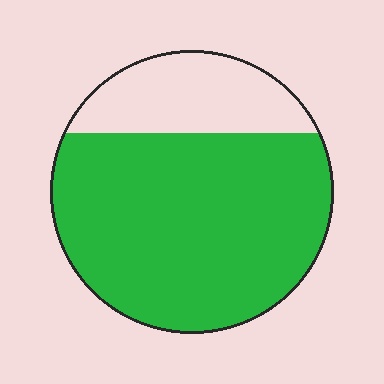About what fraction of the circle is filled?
About three quarters (3/4).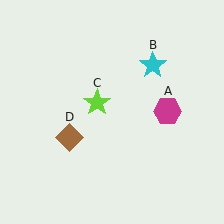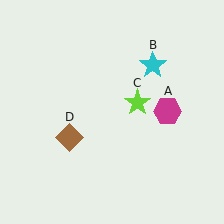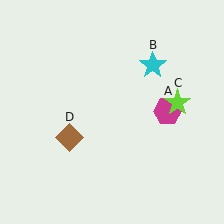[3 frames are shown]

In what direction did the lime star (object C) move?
The lime star (object C) moved right.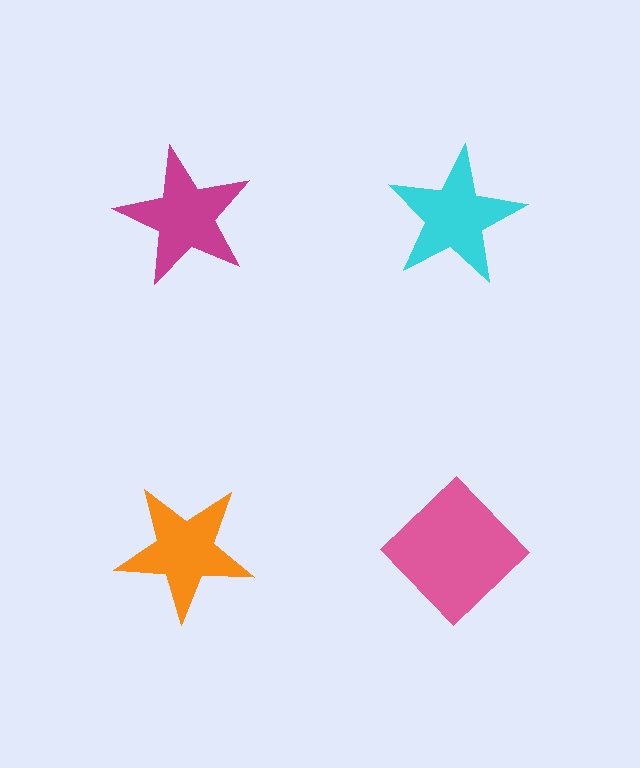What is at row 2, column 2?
A pink diamond.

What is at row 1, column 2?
A cyan star.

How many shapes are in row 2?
2 shapes.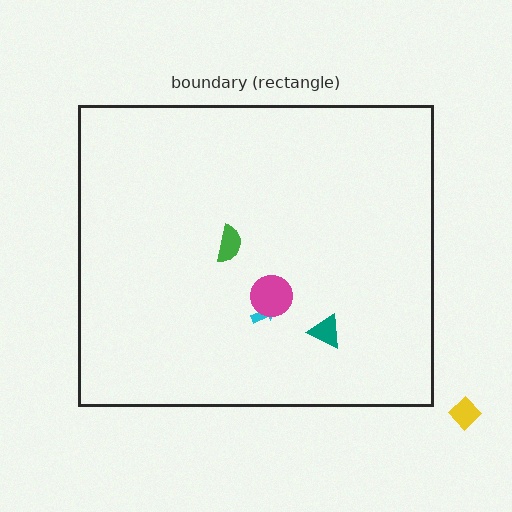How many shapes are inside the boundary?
4 inside, 1 outside.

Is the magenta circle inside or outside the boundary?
Inside.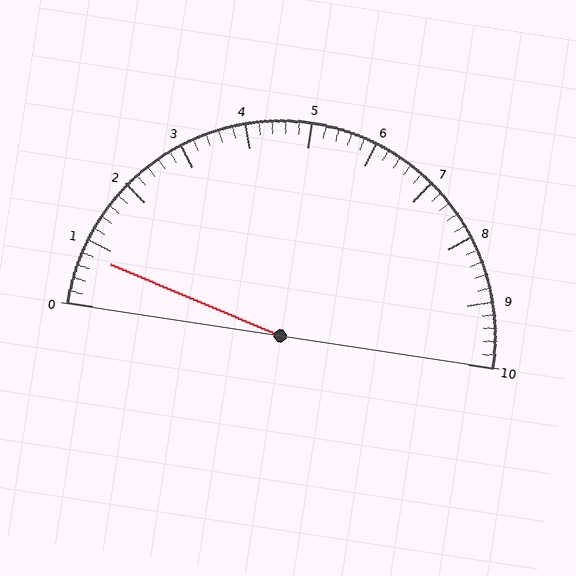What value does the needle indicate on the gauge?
The needle indicates approximately 0.8.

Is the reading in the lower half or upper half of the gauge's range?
The reading is in the lower half of the range (0 to 10).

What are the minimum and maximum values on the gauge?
The gauge ranges from 0 to 10.